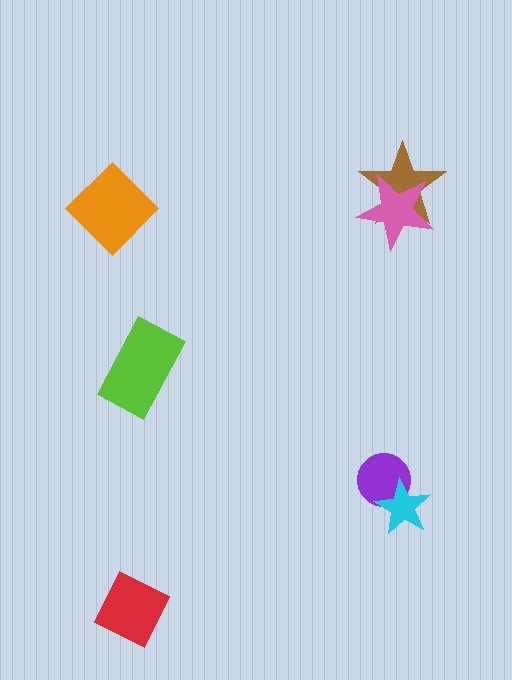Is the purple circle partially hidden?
Yes, it is partially covered by another shape.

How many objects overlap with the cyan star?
1 object overlaps with the cyan star.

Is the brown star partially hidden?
Yes, it is partially covered by another shape.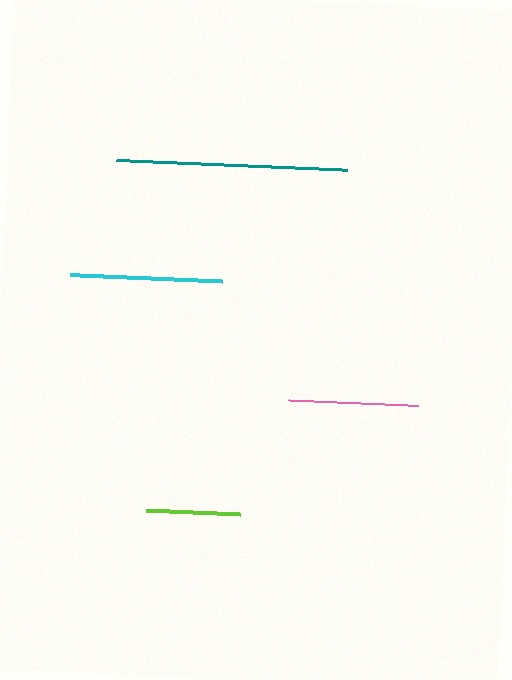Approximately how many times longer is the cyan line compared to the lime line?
The cyan line is approximately 1.6 times the length of the lime line.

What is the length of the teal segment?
The teal segment is approximately 232 pixels long.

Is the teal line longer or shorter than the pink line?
The teal line is longer than the pink line.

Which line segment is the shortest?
The lime line is the shortest at approximately 95 pixels.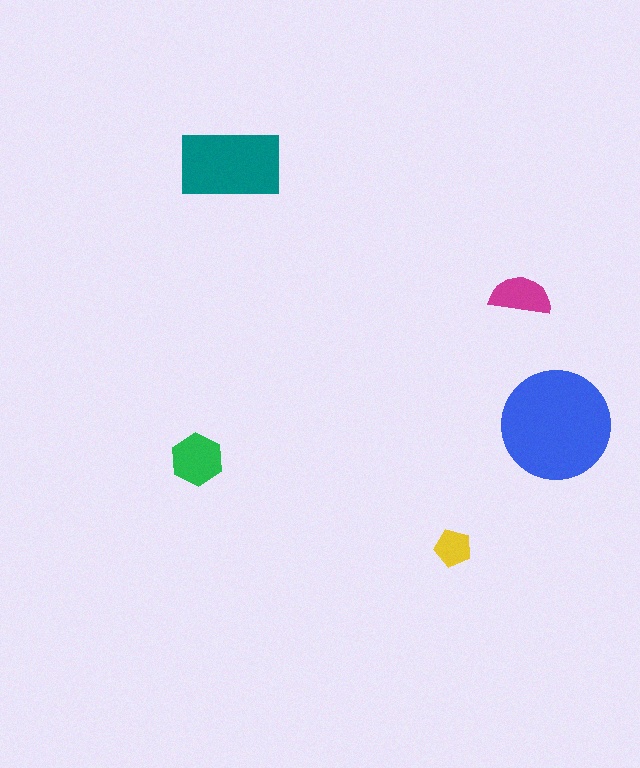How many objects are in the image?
There are 5 objects in the image.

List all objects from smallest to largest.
The yellow pentagon, the magenta semicircle, the green hexagon, the teal rectangle, the blue circle.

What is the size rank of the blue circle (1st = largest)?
1st.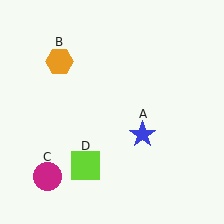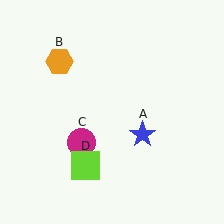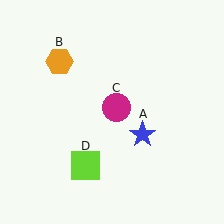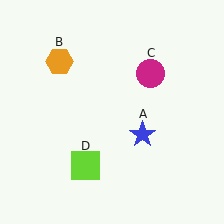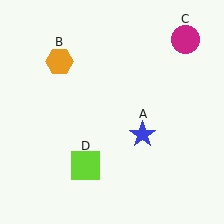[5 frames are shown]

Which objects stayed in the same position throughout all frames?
Blue star (object A) and orange hexagon (object B) and lime square (object D) remained stationary.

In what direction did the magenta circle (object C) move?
The magenta circle (object C) moved up and to the right.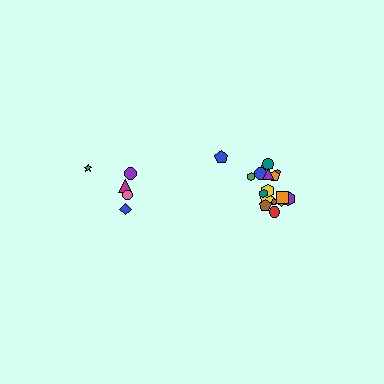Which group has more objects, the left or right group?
The right group.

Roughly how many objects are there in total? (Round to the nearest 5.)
Roughly 25 objects in total.